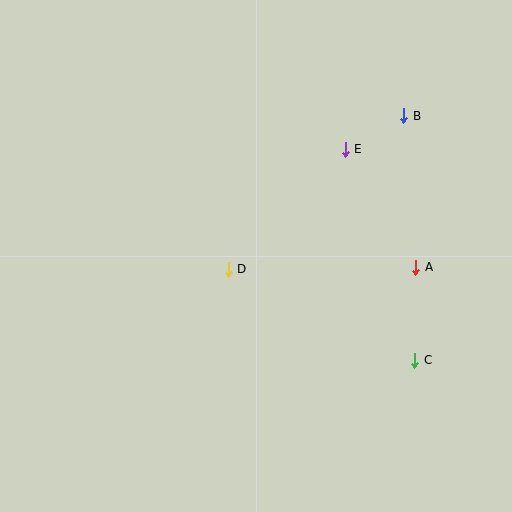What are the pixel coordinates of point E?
Point E is at (345, 149).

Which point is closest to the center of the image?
Point D at (228, 269) is closest to the center.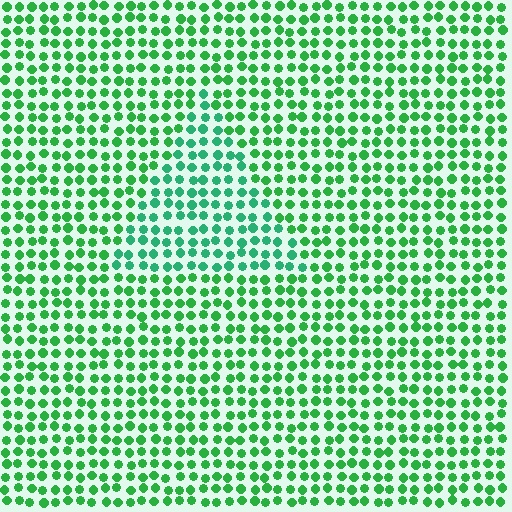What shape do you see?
I see a triangle.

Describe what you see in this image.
The image is filled with small green elements in a uniform arrangement. A triangle-shaped region is visible where the elements are tinted to a slightly different hue, forming a subtle color boundary.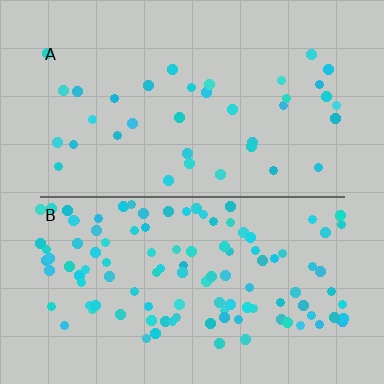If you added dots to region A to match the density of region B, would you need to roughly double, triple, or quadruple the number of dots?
Approximately triple.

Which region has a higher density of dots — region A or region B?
B (the bottom).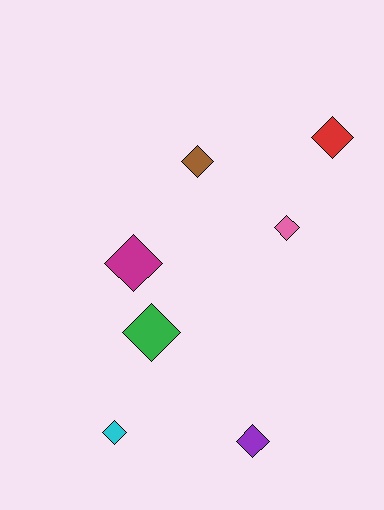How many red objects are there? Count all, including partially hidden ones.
There is 1 red object.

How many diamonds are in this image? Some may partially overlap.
There are 7 diamonds.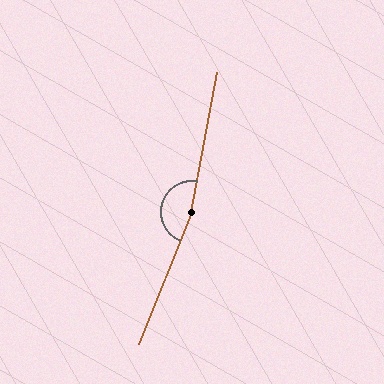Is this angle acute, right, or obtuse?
It is obtuse.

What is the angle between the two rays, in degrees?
Approximately 169 degrees.